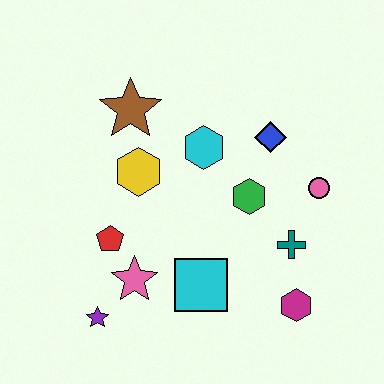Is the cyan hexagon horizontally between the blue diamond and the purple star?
Yes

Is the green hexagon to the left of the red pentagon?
No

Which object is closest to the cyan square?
The pink star is closest to the cyan square.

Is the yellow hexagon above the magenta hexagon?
Yes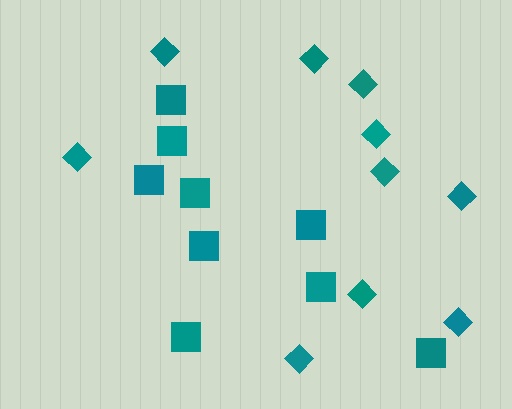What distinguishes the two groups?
There are 2 groups: one group of diamonds (10) and one group of squares (9).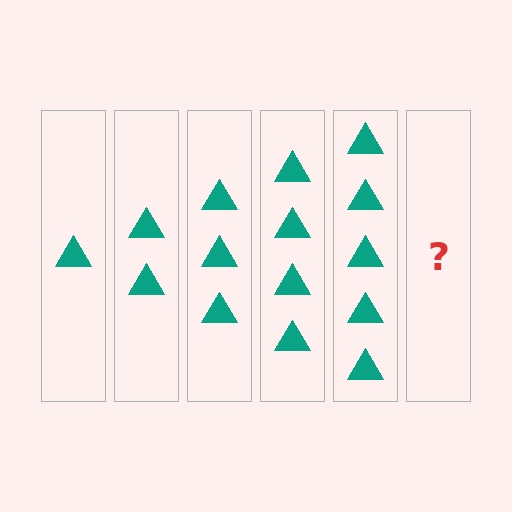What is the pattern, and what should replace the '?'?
The pattern is that each step adds one more triangle. The '?' should be 6 triangles.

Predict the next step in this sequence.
The next step is 6 triangles.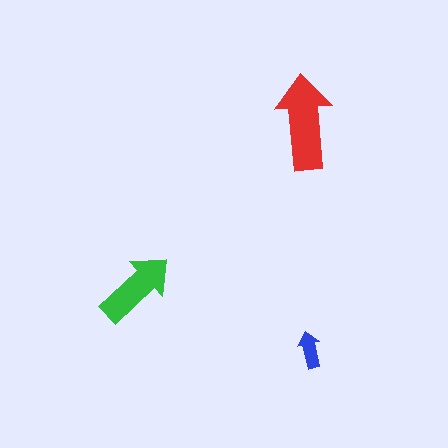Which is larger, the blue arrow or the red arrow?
The red one.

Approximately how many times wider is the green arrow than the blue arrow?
About 2 times wider.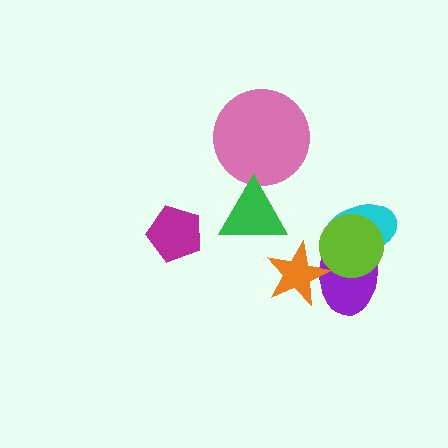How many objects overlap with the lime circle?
2 objects overlap with the lime circle.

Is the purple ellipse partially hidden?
Yes, it is partially covered by another shape.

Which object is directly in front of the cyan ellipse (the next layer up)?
The purple ellipse is directly in front of the cyan ellipse.